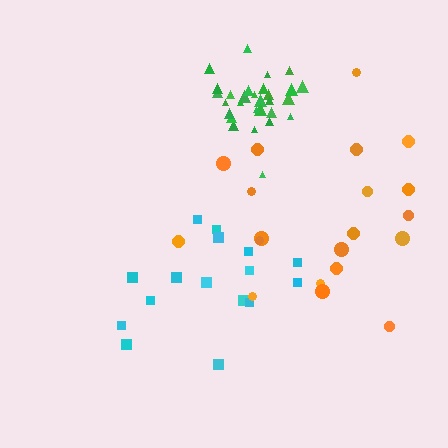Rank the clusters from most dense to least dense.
green, cyan, orange.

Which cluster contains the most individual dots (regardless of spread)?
Green (29).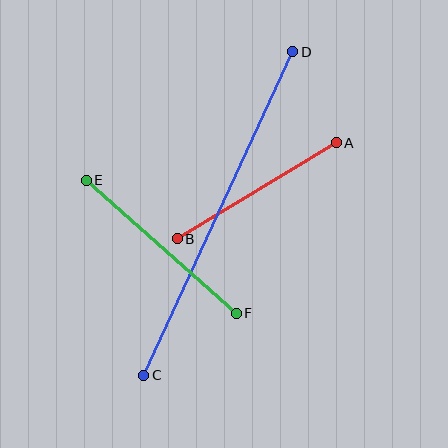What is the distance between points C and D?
The distance is approximately 356 pixels.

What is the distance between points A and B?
The distance is approximately 186 pixels.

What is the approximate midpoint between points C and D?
The midpoint is at approximately (218, 213) pixels.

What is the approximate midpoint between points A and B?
The midpoint is at approximately (257, 191) pixels.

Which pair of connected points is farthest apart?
Points C and D are farthest apart.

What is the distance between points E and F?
The distance is approximately 201 pixels.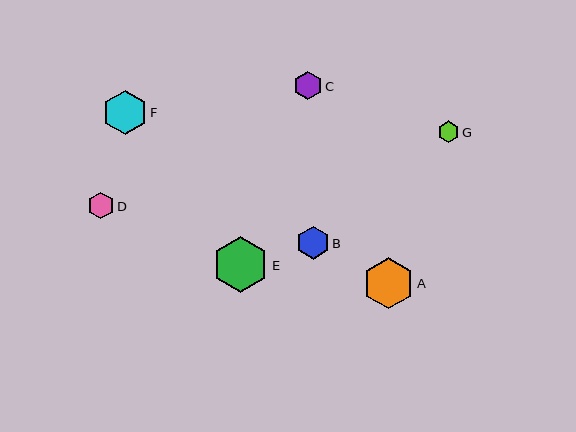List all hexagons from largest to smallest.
From largest to smallest: E, A, F, B, C, D, G.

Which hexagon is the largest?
Hexagon E is the largest with a size of approximately 56 pixels.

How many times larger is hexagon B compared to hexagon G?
Hexagon B is approximately 1.5 times the size of hexagon G.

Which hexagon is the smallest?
Hexagon G is the smallest with a size of approximately 22 pixels.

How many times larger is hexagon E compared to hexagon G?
Hexagon E is approximately 2.6 times the size of hexagon G.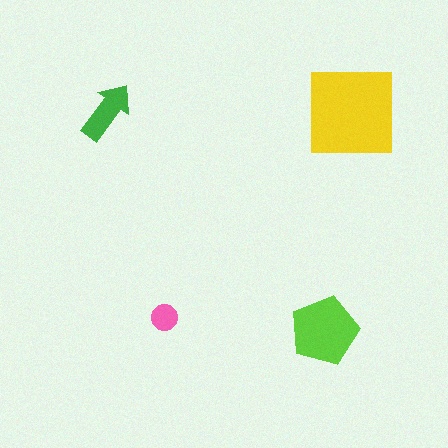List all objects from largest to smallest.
The yellow square, the lime pentagon, the green arrow, the pink circle.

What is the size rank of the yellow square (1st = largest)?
1st.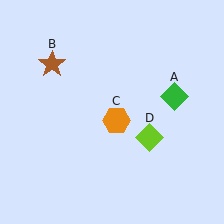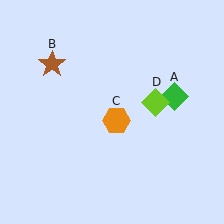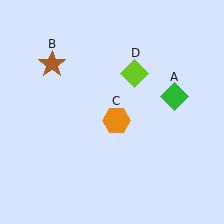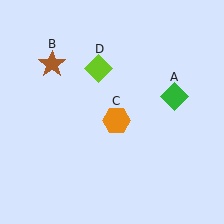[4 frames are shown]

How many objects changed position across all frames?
1 object changed position: lime diamond (object D).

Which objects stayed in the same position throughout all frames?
Green diamond (object A) and brown star (object B) and orange hexagon (object C) remained stationary.